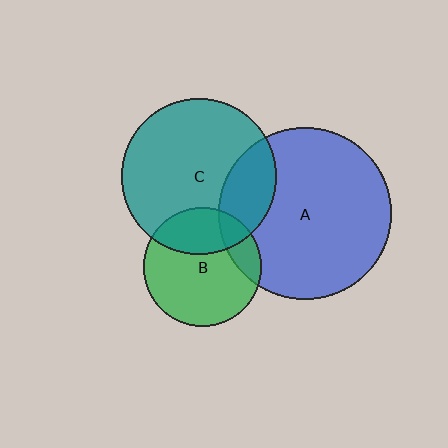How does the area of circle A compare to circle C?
Approximately 1.2 times.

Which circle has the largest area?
Circle A (blue).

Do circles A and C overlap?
Yes.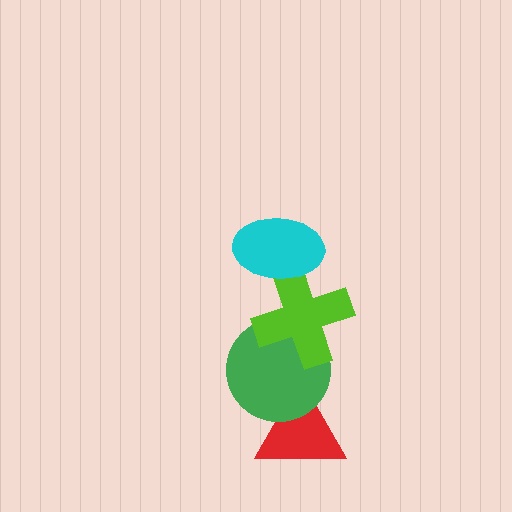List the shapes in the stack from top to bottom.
From top to bottom: the cyan ellipse, the lime cross, the green circle, the red triangle.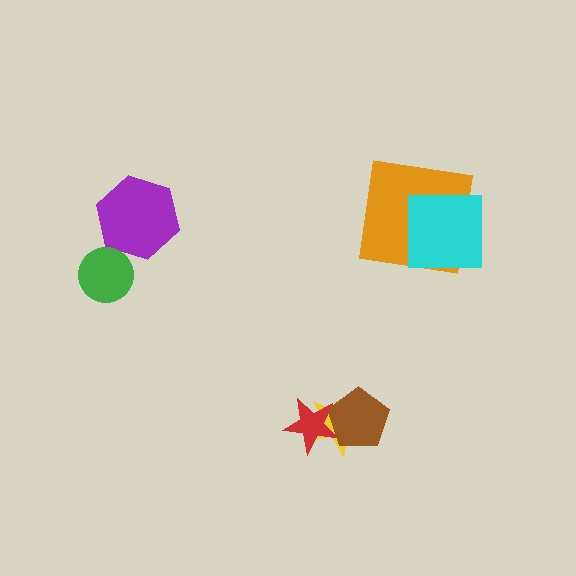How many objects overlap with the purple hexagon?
0 objects overlap with the purple hexagon.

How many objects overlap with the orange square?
1 object overlaps with the orange square.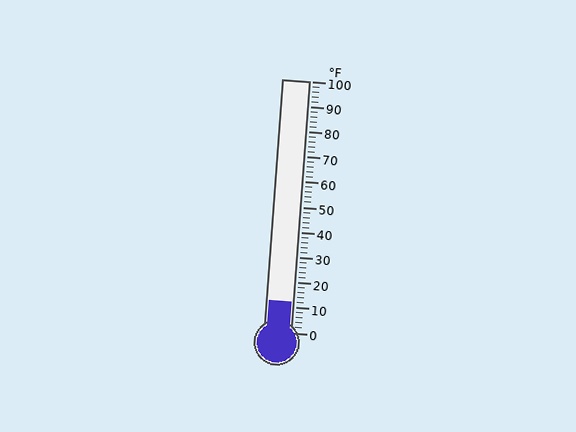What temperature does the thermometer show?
The thermometer shows approximately 12°F.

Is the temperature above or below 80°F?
The temperature is below 80°F.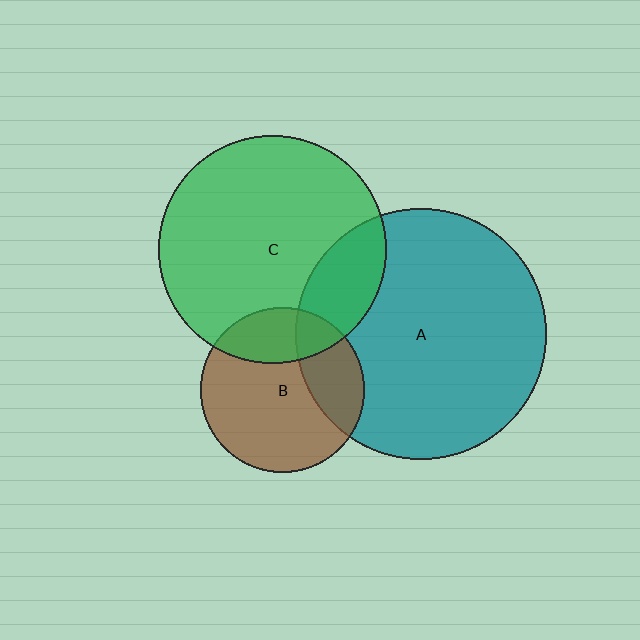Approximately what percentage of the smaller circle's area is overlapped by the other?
Approximately 25%.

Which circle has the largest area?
Circle A (teal).